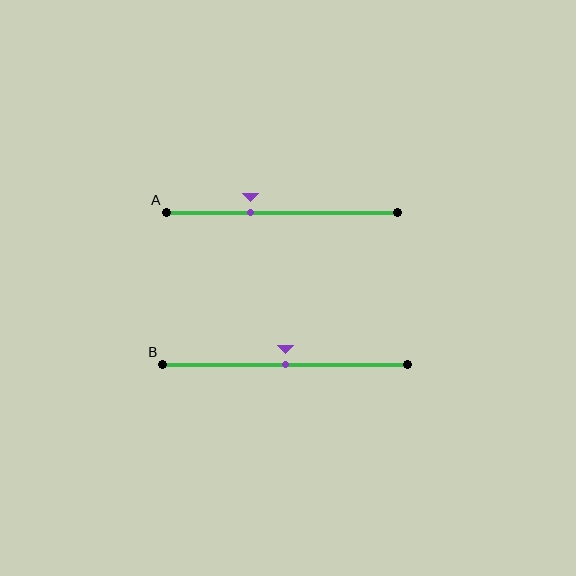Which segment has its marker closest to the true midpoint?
Segment B has its marker closest to the true midpoint.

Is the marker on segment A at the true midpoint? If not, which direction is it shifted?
No, the marker on segment A is shifted to the left by about 14% of the segment length.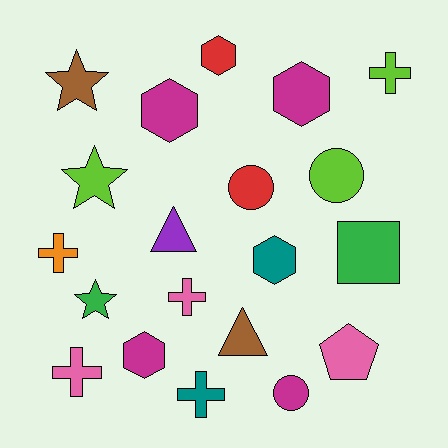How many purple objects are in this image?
There is 1 purple object.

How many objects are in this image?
There are 20 objects.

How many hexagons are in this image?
There are 5 hexagons.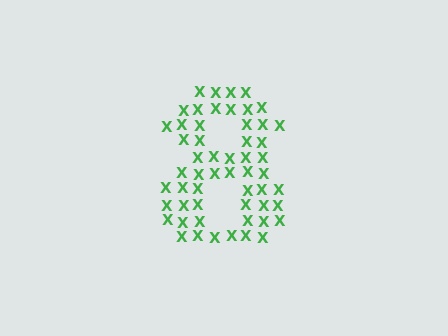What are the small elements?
The small elements are letter X's.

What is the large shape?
The large shape is the digit 8.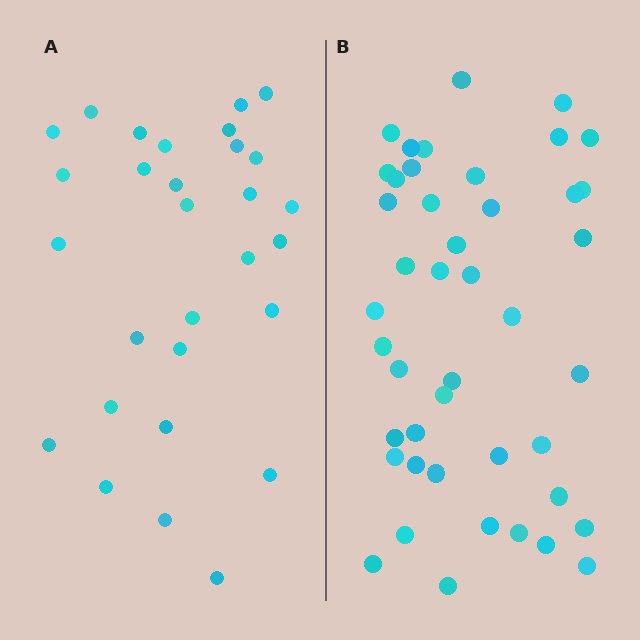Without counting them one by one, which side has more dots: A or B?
Region B (the right region) has more dots.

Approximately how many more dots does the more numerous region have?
Region B has approximately 15 more dots than region A.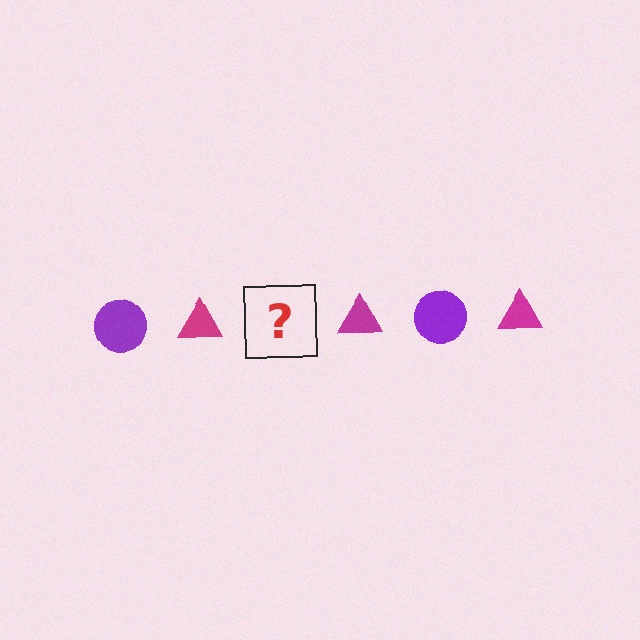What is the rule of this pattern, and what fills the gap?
The rule is that the pattern alternates between purple circle and magenta triangle. The gap should be filled with a purple circle.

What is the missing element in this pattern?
The missing element is a purple circle.